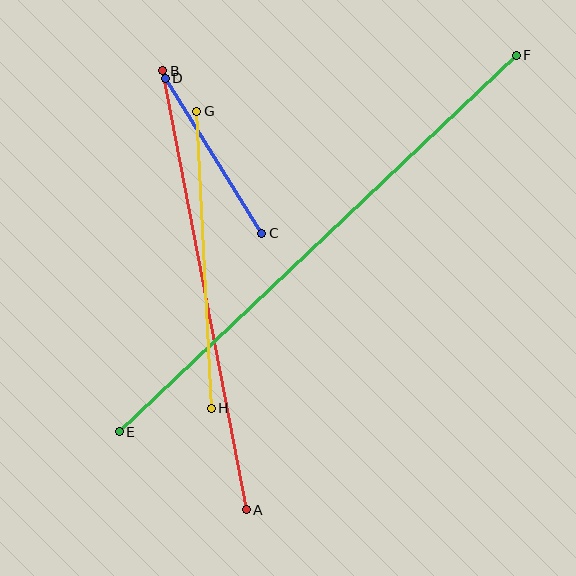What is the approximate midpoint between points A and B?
The midpoint is at approximately (205, 290) pixels.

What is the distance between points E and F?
The distance is approximately 547 pixels.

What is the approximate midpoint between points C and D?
The midpoint is at approximately (214, 156) pixels.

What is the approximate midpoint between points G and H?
The midpoint is at approximately (204, 260) pixels.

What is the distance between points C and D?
The distance is approximately 183 pixels.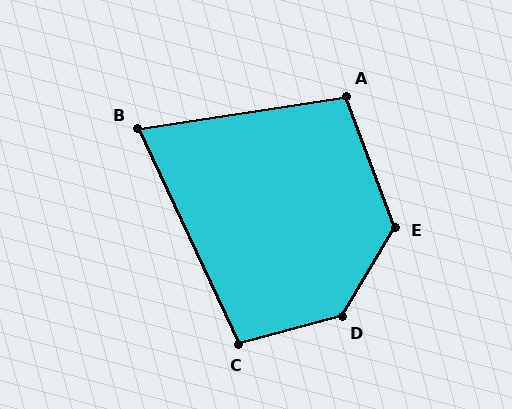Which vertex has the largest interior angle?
D, at approximately 136 degrees.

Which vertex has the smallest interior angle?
B, at approximately 74 degrees.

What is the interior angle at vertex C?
Approximately 100 degrees (obtuse).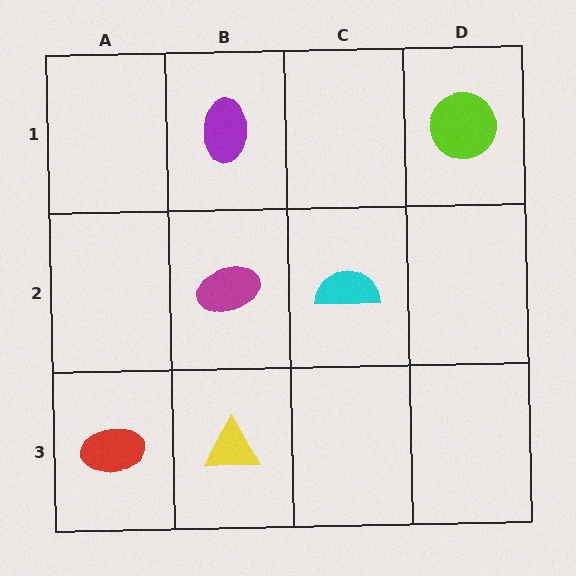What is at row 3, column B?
A yellow triangle.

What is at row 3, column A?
A red ellipse.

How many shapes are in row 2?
2 shapes.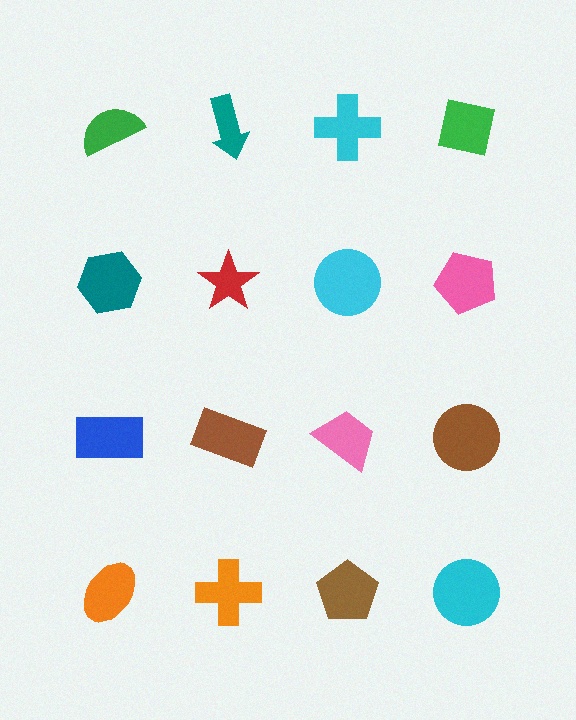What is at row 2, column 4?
A pink pentagon.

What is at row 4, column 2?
An orange cross.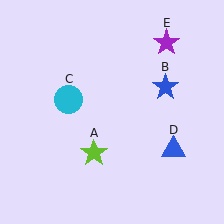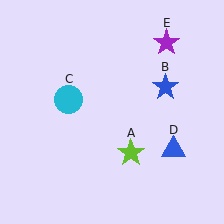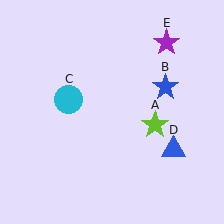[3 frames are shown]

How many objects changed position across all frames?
1 object changed position: lime star (object A).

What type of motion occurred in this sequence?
The lime star (object A) rotated counterclockwise around the center of the scene.